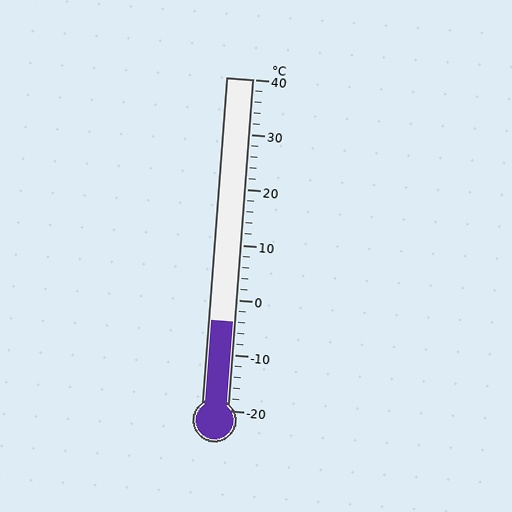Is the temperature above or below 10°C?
The temperature is below 10°C.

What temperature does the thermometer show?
The thermometer shows approximately -4°C.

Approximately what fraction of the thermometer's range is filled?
The thermometer is filled to approximately 25% of its range.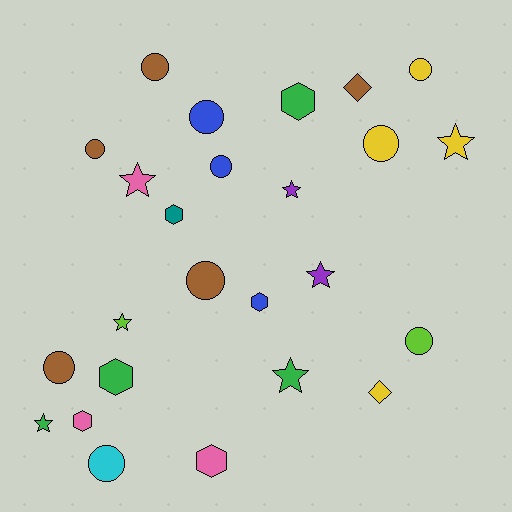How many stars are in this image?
There are 7 stars.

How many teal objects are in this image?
There is 1 teal object.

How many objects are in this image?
There are 25 objects.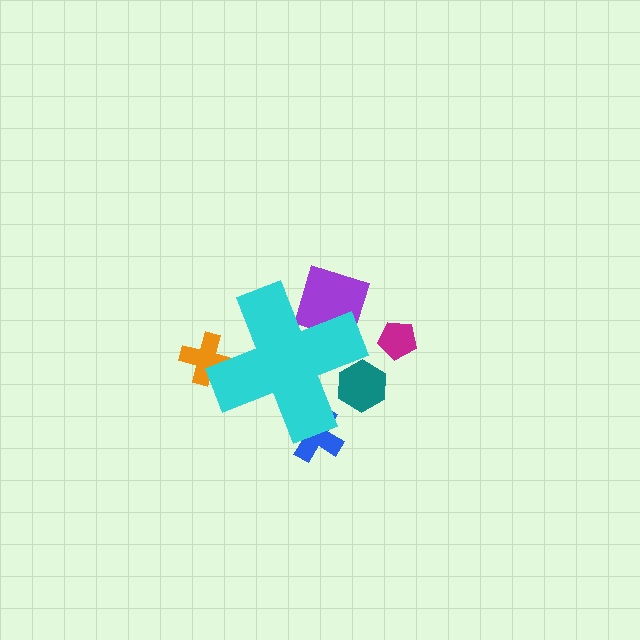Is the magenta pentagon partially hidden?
No, the magenta pentagon is fully visible.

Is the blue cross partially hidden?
Yes, the blue cross is partially hidden behind the cyan cross.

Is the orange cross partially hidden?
Yes, the orange cross is partially hidden behind the cyan cross.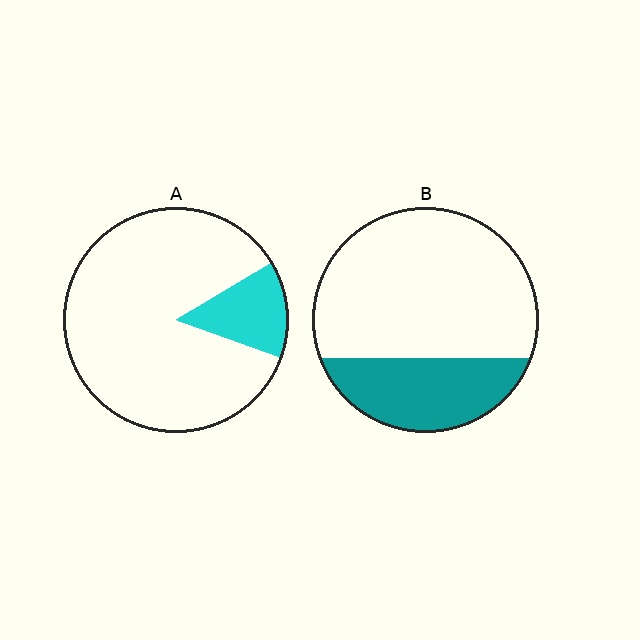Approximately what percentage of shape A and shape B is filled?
A is approximately 15% and B is approximately 30%.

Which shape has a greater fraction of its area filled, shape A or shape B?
Shape B.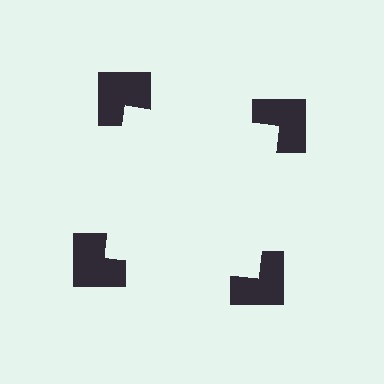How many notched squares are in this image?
There are 4 — one at each vertex of the illusory square.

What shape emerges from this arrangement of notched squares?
An illusory square — its edges are inferred from the aligned wedge cuts in the notched squares, not physically drawn.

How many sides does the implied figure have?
4 sides.